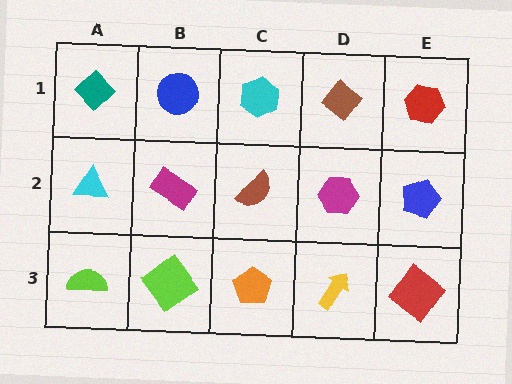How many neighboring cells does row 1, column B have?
3.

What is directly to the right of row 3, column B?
An orange pentagon.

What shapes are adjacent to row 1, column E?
A blue pentagon (row 2, column E), a brown diamond (row 1, column D).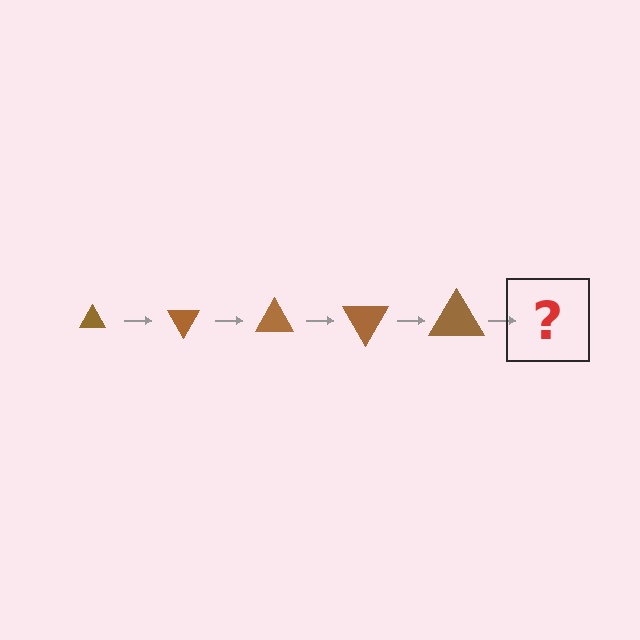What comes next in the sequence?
The next element should be a triangle, larger than the previous one and rotated 300 degrees from the start.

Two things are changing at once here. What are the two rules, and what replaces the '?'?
The two rules are that the triangle grows larger each step and it rotates 60 degrees each step. The '?' should be a triangle, larger than the previous one and rotated 300 degrees from the start.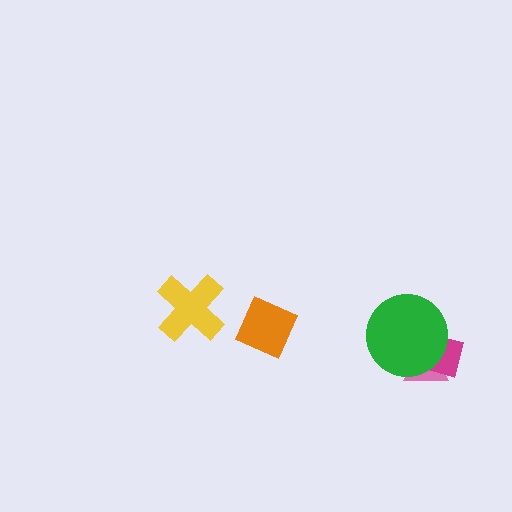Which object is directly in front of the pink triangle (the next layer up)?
The magenta square is directly in front of the pink triangle.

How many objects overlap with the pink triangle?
2 objects overlap with the pink triangle.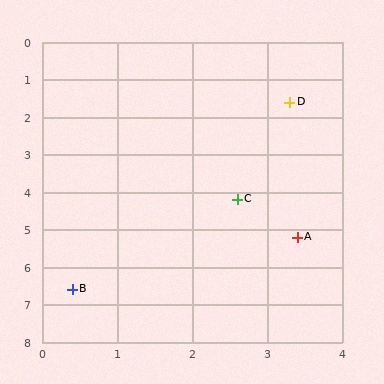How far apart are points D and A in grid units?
Points D and A are about 3.6 grid units apart.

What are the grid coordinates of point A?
Point A is at approximately (3.4, 5.2).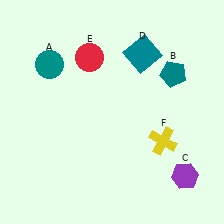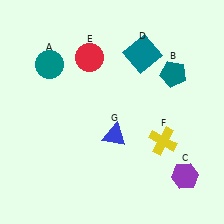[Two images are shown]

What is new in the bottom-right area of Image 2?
A blue triangle (G) was added in the bottom-right area of Image 2.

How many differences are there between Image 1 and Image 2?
There is 1 difference between the two images.